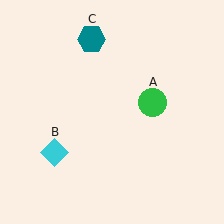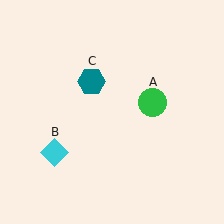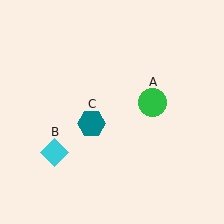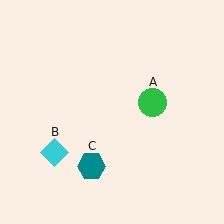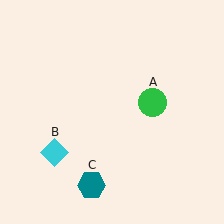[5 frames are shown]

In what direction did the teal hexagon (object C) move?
The teal hexagon (object C) moved down.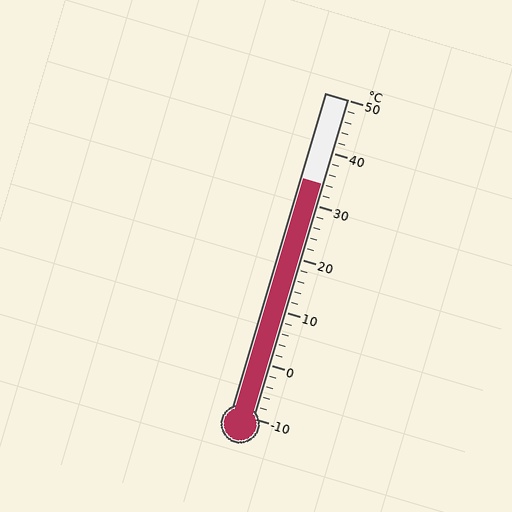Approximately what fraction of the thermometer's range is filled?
The thermometer is filled to approximately 75% of its range.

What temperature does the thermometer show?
The thermometer shows approximately 34°C.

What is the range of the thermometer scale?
The thermometer scale ranges from -10°C to 50°C.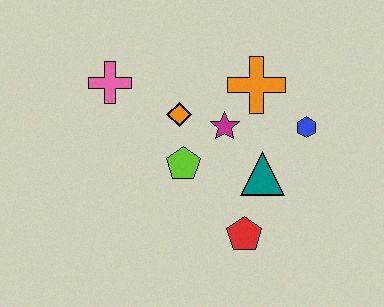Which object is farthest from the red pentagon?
The pink cross is farthest from the red pentagon.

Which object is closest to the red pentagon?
The teal triangle is closest to the red pentagon.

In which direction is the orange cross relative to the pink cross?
The orange cross is to the right of the pink cross.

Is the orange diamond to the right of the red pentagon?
No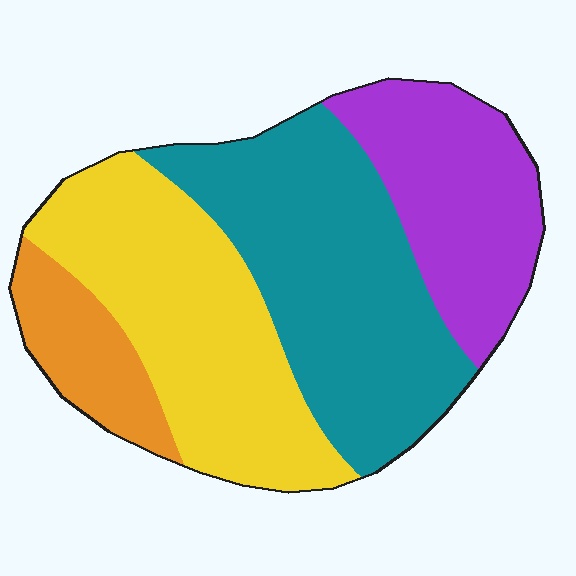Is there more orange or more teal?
Teal.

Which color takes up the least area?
Orange, at roughly 10%.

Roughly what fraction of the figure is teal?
Teal takes up between a quarter and a half of the figure.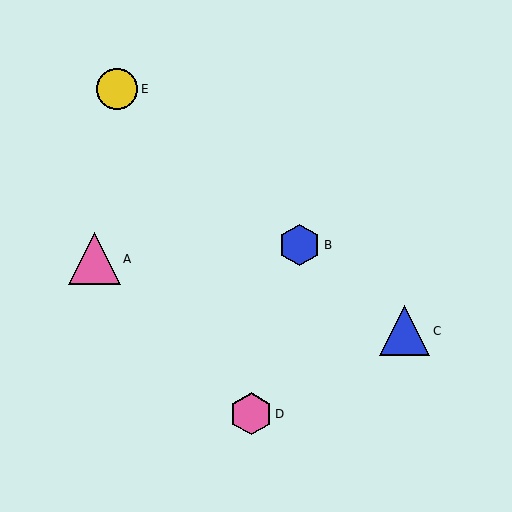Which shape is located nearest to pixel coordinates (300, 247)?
The blue hexagon (labeled B) at (300, 245) is nearest to that location.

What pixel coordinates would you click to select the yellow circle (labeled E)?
Click at (117, 89) to select the yellow circle E.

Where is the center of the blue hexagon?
The center of the blue hexagon is at (300, 245).